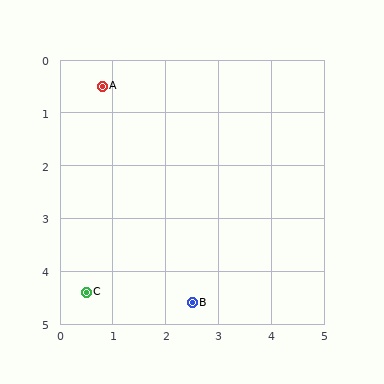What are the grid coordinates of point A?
Point A is at approximately (0.8, 0.5).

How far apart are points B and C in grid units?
Points B and C are about 2.0 grid units apart.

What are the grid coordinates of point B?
Point B is at approximately (2.5, 4.6).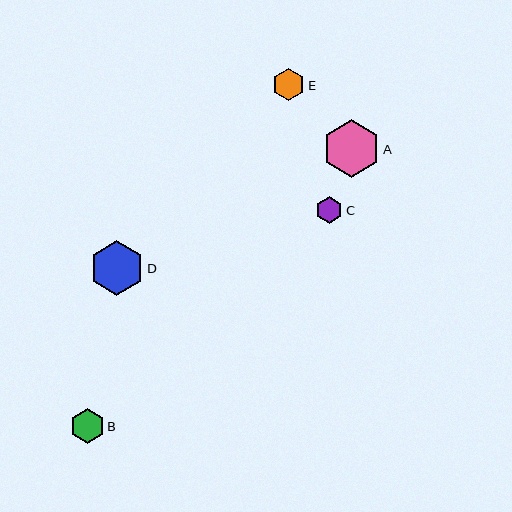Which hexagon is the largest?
Hexagon A is the largest with a size of approximately 58 pixels.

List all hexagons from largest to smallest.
From largest to smallest: A, D, B, E, C.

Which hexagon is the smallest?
Hexagon C is the smallest with a size of approximately 26 pixels.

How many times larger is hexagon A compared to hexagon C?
Hexagon A is approximately 2.2 times the size of hexagon C.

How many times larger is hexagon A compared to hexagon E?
Hexagon A is approximately 1.8 times the size of hexagon E.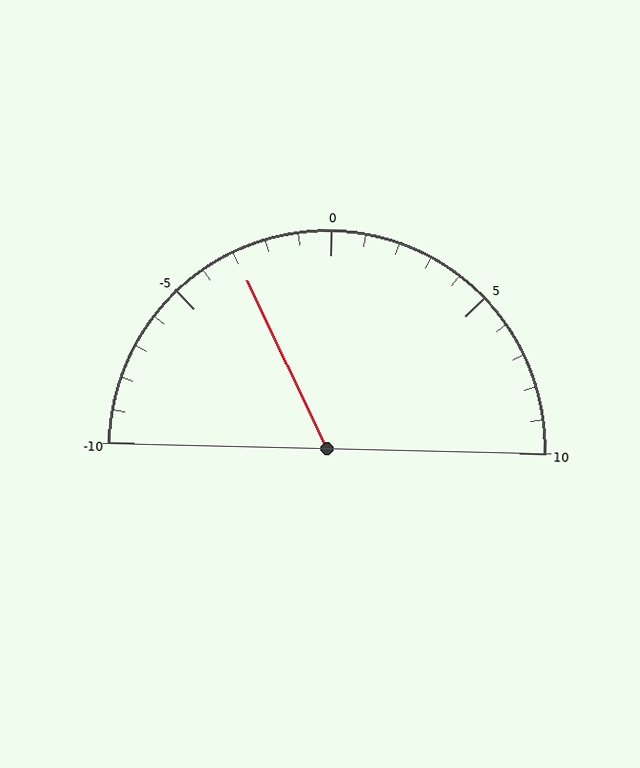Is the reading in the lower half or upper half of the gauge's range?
The reading is in the lower half of the range (-10 to 10).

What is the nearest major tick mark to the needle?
The nearest major tick mark is -5.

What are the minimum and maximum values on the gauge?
The gauge ranges from -10 to 10.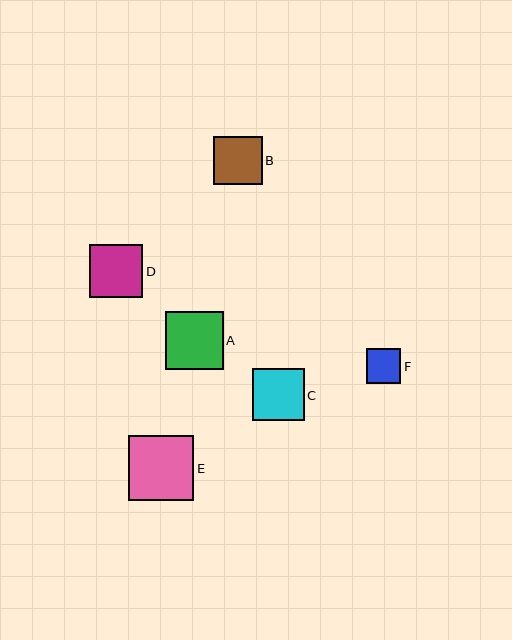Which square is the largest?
Square E is the largest with a size of approximately 66 pixels.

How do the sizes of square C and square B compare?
Square C and square B are approximately the same size.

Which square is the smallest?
Square F is the smallest with a size of approximately 35 pixels.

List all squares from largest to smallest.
From largest to smallest: E, A, D, C, B, F.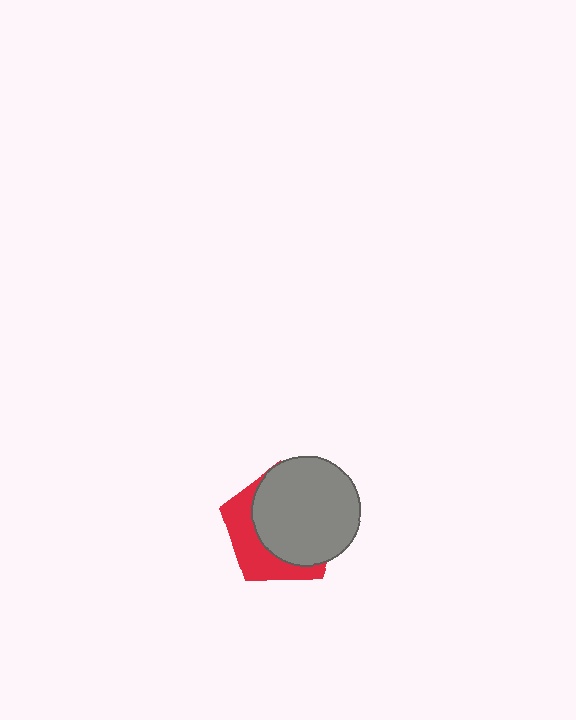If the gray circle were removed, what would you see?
You would see the complete red pentagon.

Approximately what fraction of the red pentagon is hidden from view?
Roughly 66% of the red pentagon is hidden behind the gray circle.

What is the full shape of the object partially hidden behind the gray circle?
The partially hidden object is a red pentagon.